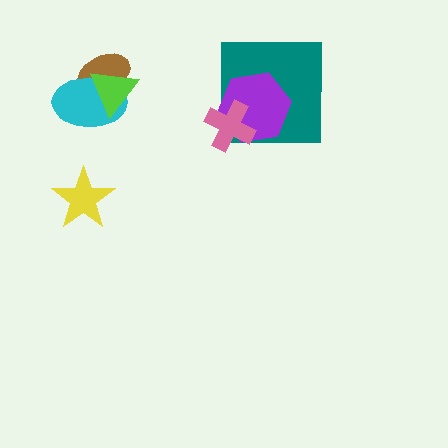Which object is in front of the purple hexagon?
The pink cross is in front of the purple hexagon.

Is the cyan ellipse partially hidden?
Yes, it is partially covered by another shape.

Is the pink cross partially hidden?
No, no other shape covers it.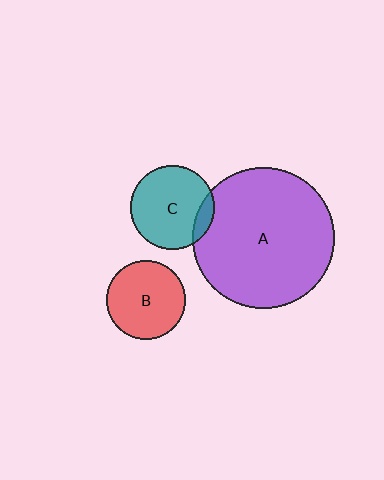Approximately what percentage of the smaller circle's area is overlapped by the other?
Approximately 10%.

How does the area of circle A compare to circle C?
Approximately 2.8 times.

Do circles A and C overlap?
Yes.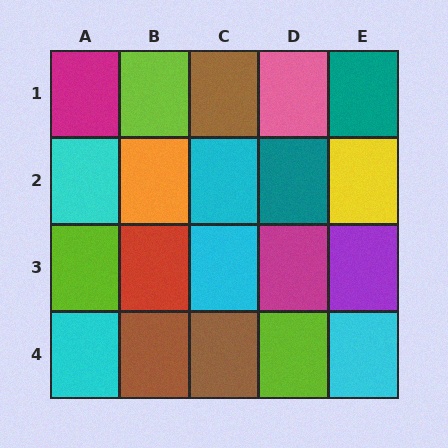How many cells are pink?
1 cell is pink.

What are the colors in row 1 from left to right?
Magenta, lime, brown, pink, teal.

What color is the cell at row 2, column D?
Teal.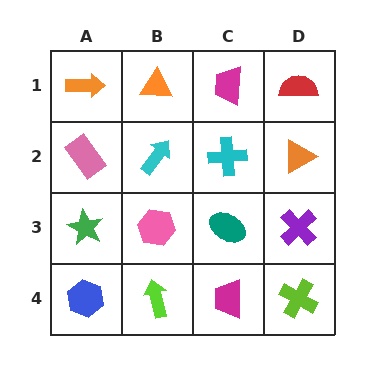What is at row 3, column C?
A teal ellipse.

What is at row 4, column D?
A lime cross.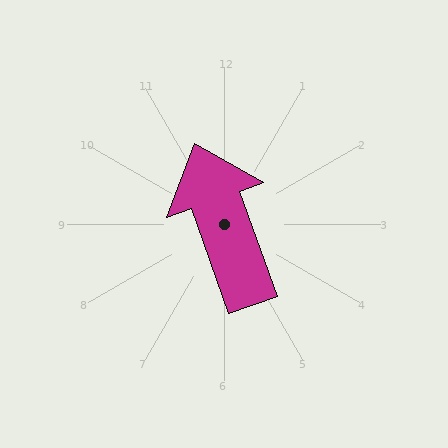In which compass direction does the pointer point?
North.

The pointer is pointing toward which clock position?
Roughly 11 o'clock.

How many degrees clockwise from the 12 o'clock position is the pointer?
Approximately 340 degrees.